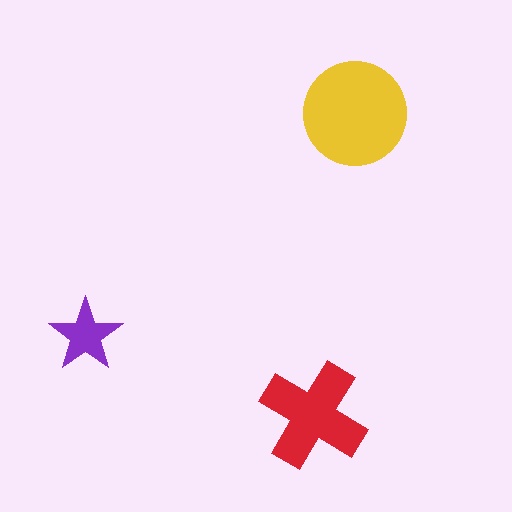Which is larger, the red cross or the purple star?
The red cross.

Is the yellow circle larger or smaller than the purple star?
Larger.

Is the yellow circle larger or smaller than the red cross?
Larger.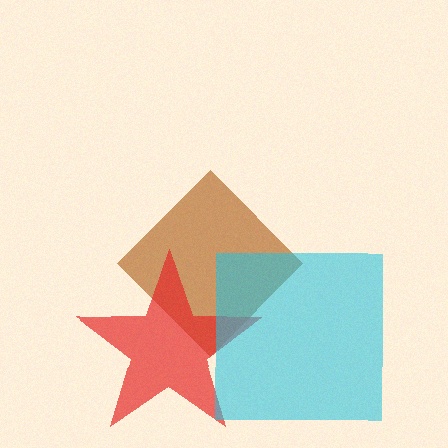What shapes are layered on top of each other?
The layered shapes are: a brown diamond, a red star, a cyan square.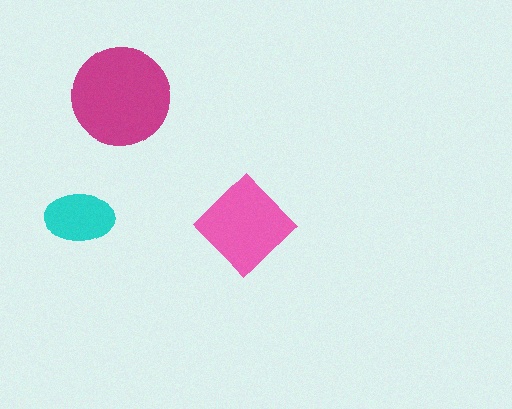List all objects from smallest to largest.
The cyan ellipse, the pink diamond, the magenta circle.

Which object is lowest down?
The pink diamond is bottommost.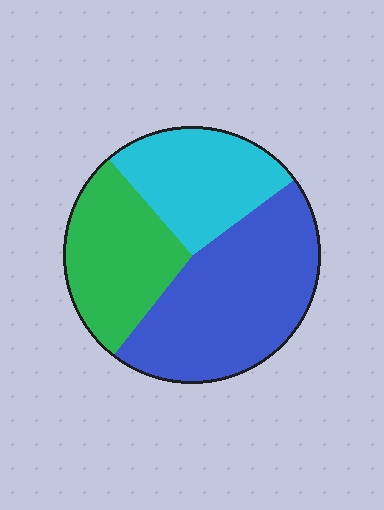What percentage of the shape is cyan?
Cyan covers around 25% of the shape.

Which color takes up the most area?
Blue, at roughly 45%.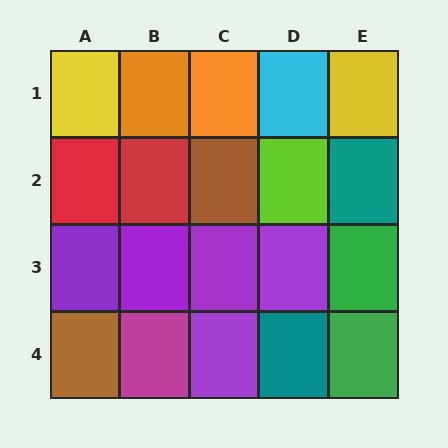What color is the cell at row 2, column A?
Red.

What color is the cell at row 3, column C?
Purple.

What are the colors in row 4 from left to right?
Brown, magenta, purple, teal, green.